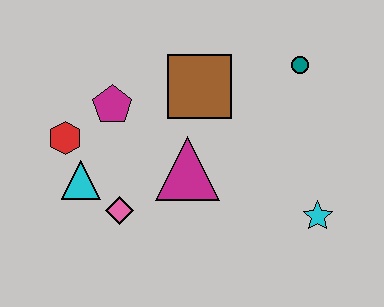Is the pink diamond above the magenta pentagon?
No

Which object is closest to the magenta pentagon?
The red hexagon is closest to the magenta pentagon.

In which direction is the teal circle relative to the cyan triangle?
The teal circle is to the right of the cyan triangle.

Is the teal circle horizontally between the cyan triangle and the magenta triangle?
No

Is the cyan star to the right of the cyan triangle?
Yes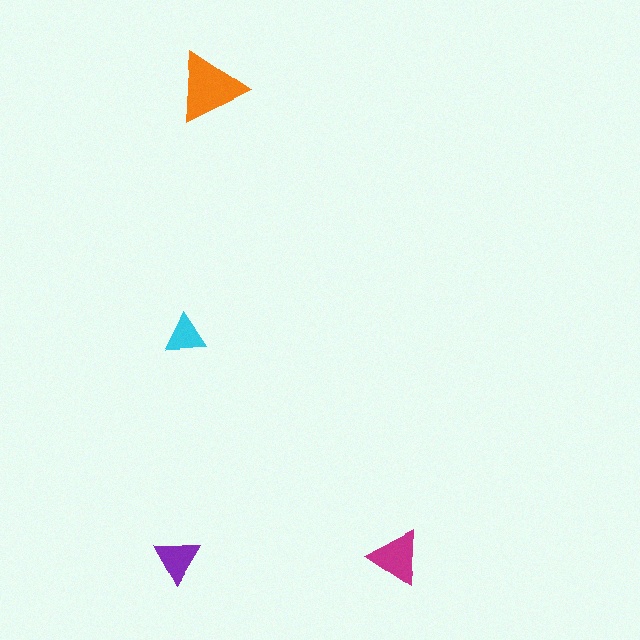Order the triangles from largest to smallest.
the orange one, the magenta one, the purple one, the cyan one.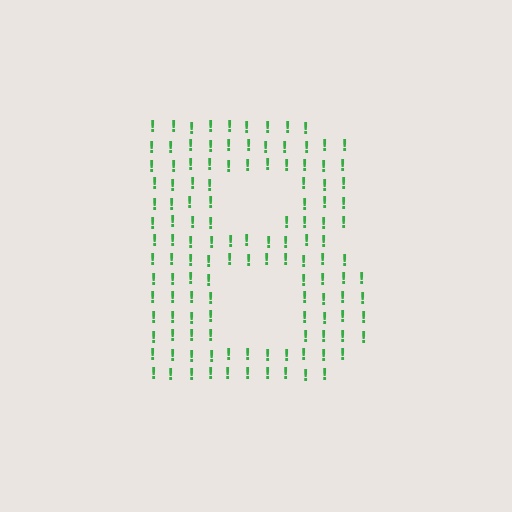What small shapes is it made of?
It is made of small exclamation marks.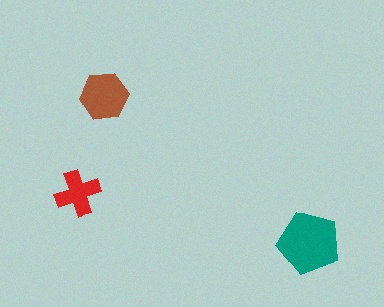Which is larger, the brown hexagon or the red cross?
The brown hexagon.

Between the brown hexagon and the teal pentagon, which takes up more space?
The teal pentagon.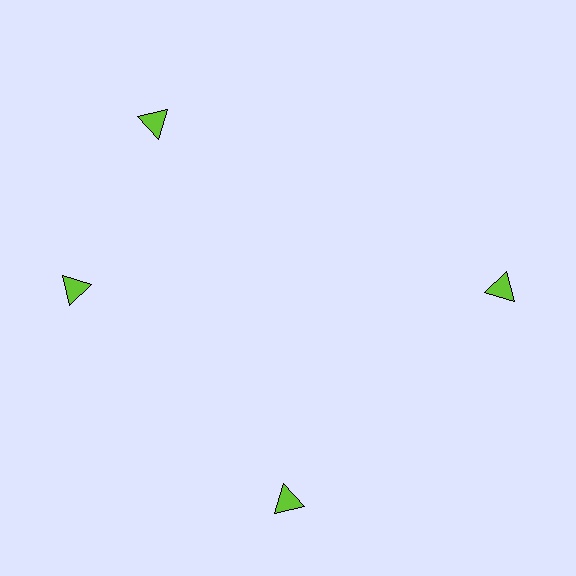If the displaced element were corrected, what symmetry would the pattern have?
It would have 4-fold rotational symmetry — the pattern would map onto itself every 90 degrees.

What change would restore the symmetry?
The symmetry would be restored by rotating it back into even spacing with its neighbors so that all 4 triangles sit at equal angles and equal distance from the center.